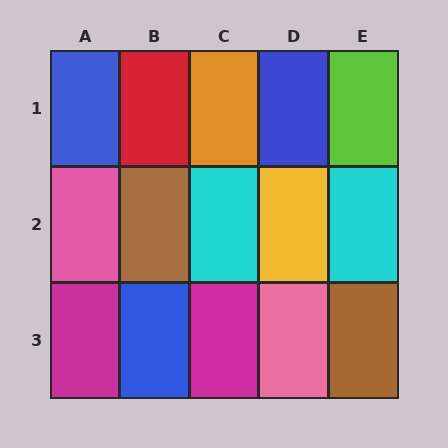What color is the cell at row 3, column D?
Pink.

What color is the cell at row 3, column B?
Blue.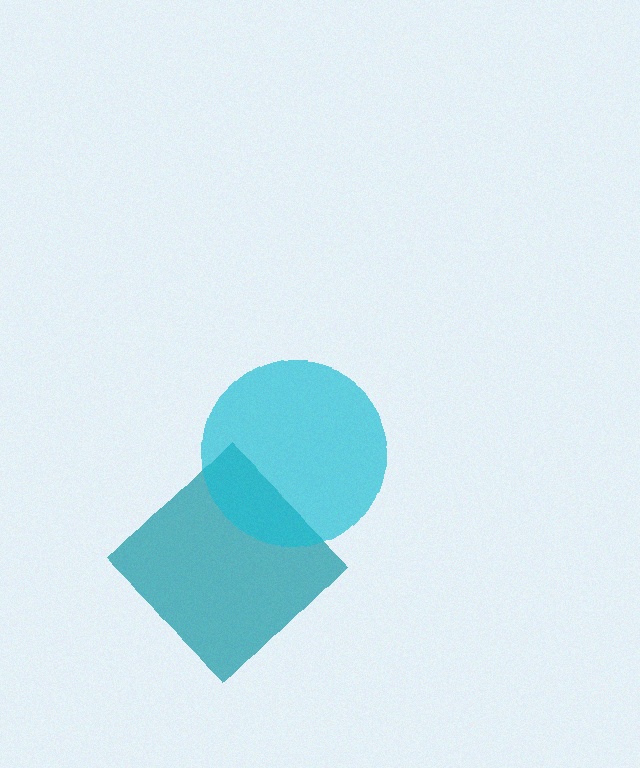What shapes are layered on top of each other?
The layered shapes are: a teal diamond, a cyan circle.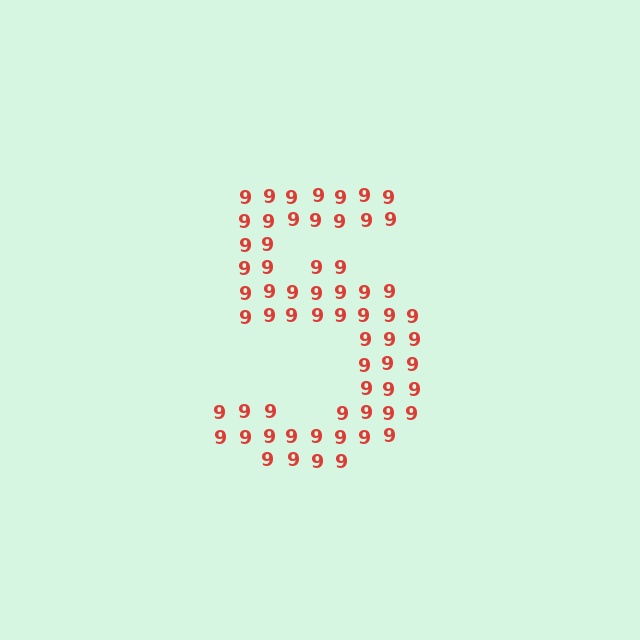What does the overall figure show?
The overall figure shows the digit 5.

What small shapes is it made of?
It is made of small digit 9's.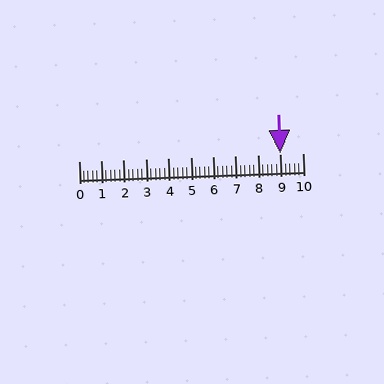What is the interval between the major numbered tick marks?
The major tick marks are spaced 1 units apart.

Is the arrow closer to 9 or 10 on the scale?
The arrow is closer to 9.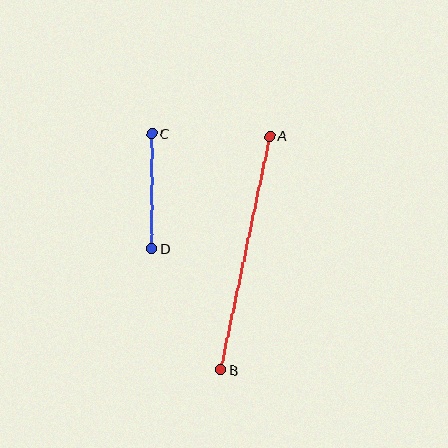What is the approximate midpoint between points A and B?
The midpoint is at approximately (246, 253) pixels.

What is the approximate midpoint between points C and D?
The midpoint is at approximately (152, 191) pixels.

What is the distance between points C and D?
The distance is approximately 115 pixels.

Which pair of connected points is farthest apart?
Points A and B are farthest apart.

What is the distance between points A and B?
The distance is approximately 239 pixels.